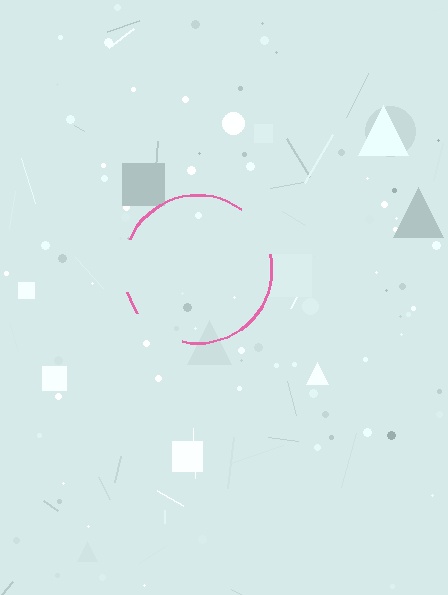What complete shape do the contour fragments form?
The contour fragments form a circle.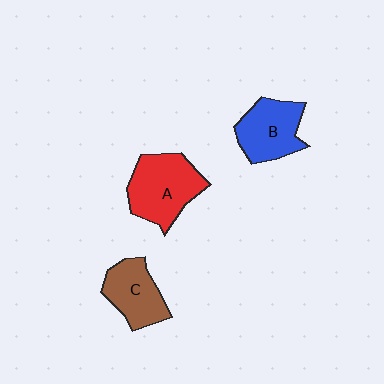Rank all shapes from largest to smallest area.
From largest to smallest: A (red), B (blue), C (brown).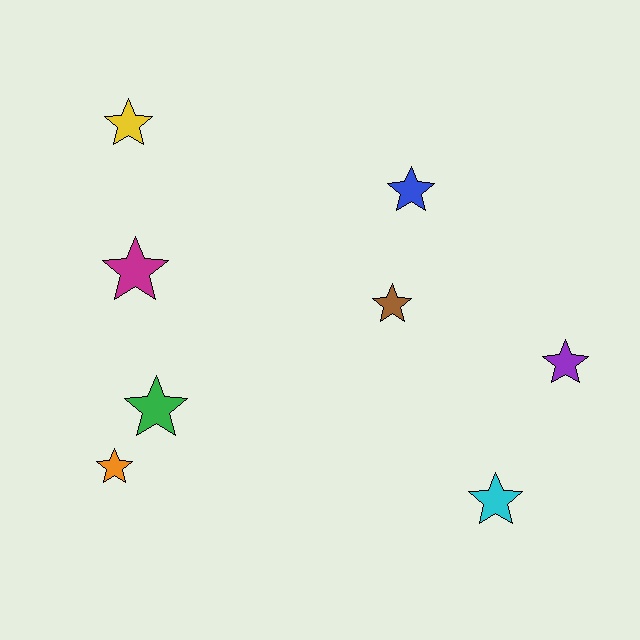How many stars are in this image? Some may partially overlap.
There are 8 stars.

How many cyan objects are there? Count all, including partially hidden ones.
There is 1 cyan object.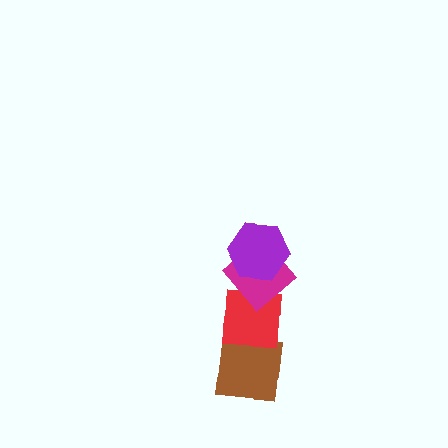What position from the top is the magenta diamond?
The magenta diamond is 2nd from the top.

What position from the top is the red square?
The red square is 3rd from the top.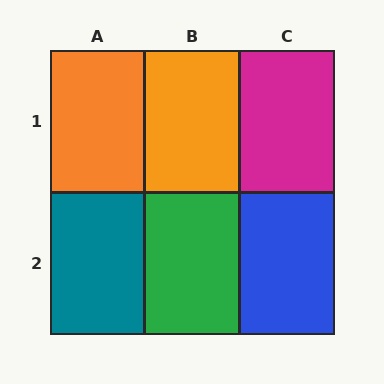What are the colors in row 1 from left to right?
Orange, orange, magenta.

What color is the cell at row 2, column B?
Green.